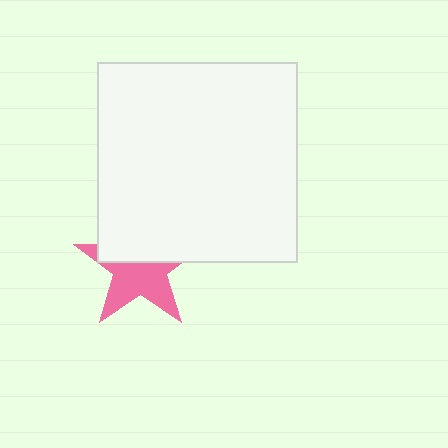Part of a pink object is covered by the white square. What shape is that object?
It is a star.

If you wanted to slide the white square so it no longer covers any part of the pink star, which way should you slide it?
Slide it up — that is the most direct way to separate the two shapes.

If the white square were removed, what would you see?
You would see the complete pink star.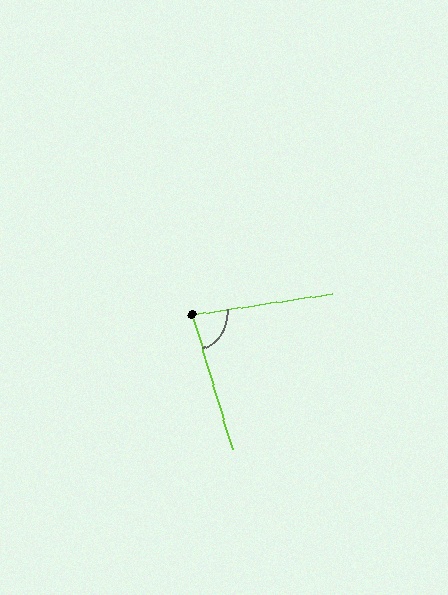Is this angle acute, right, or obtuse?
It is acute.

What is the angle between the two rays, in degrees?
Approximately 82 degrees.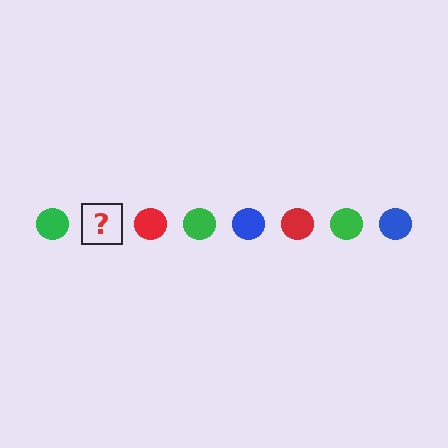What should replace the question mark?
The question mark should be replaced with a blue circle.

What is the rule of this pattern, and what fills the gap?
The rule is that the pattern cycles through green, blue, red circles. The gap should be filled with a blue circle.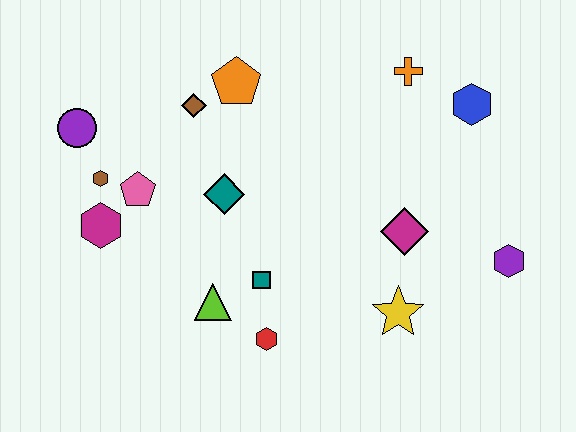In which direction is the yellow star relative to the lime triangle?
The yellow star is to the right of the lime triangle.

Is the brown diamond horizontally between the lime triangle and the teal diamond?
No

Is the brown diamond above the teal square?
Yes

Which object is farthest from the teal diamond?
The purple hexagon is farthest from the teal diamond.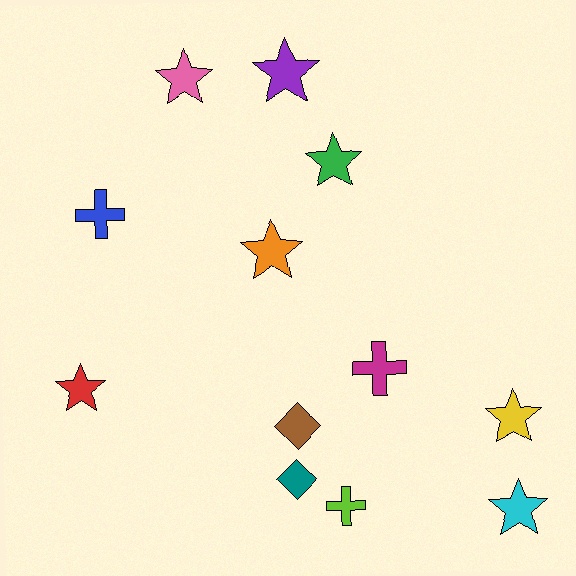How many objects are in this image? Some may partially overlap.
There are 12 objects.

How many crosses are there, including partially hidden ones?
There are 3 crosses.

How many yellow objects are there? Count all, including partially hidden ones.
There is 1 yellow object.